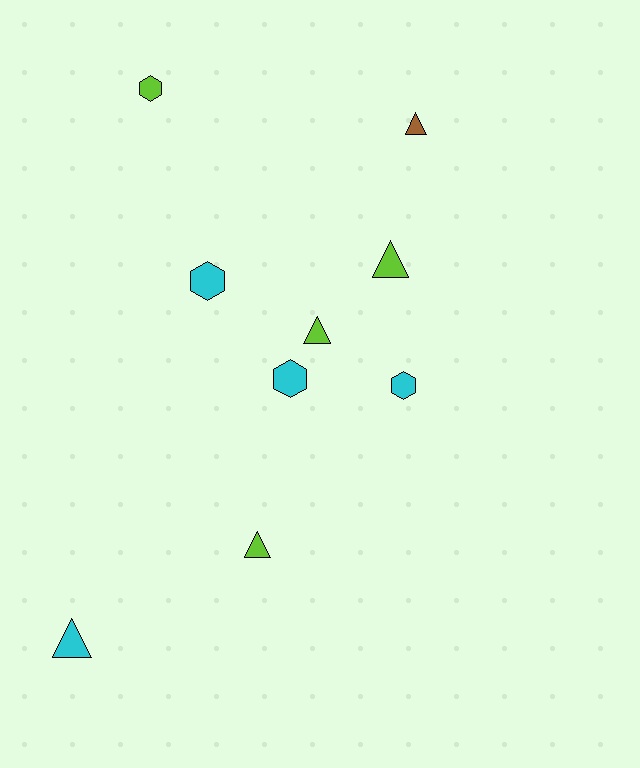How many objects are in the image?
There are 9 objects.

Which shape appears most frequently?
Triangle, with 5 objects.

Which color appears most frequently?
Lime, with 4 objects.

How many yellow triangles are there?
There are no yellow triangles.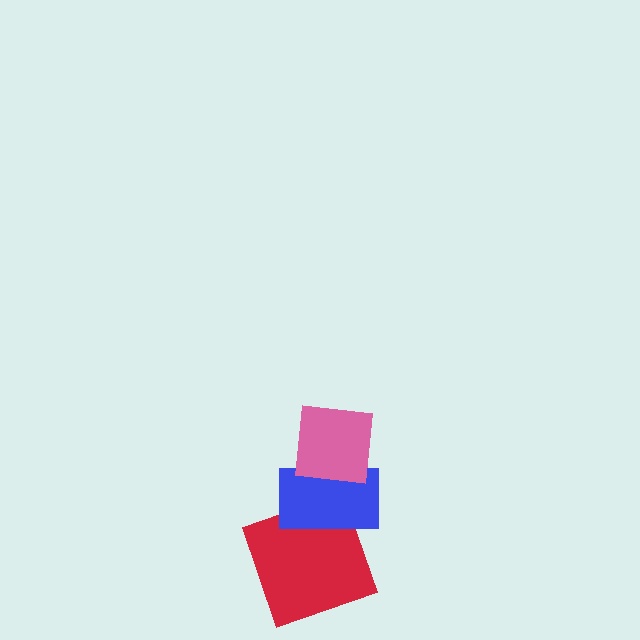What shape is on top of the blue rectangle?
The pink square is on top of the blue rectangle.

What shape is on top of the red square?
The blue rectangle is on top of the red square.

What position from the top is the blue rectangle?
The blue rectangle is 2nd from the top.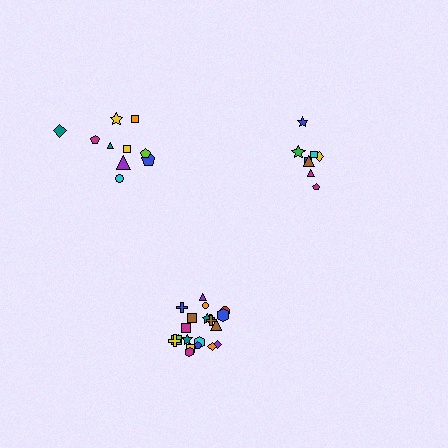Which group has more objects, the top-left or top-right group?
The top-left group.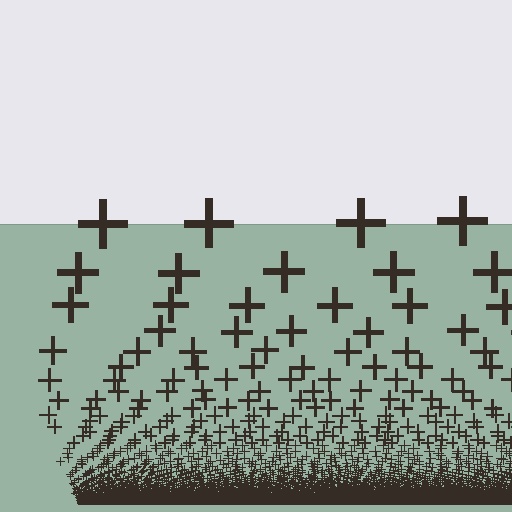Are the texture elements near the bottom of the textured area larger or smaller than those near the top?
Smaller. The gradient is inverted — elements near the bottom are smaller and denser.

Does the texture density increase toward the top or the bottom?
Density increases toward the bottom.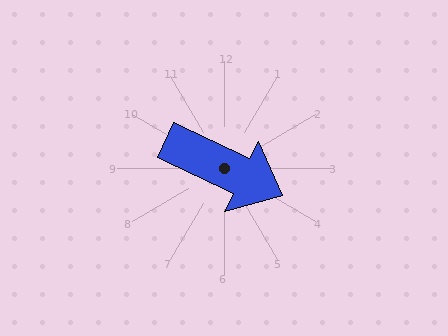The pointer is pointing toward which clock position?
Roughly 4 o'clock.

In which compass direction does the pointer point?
Southeast.